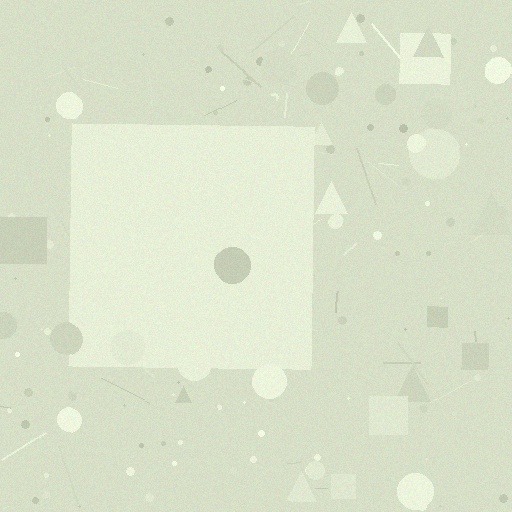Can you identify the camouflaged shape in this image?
The camouflaged shape is a square.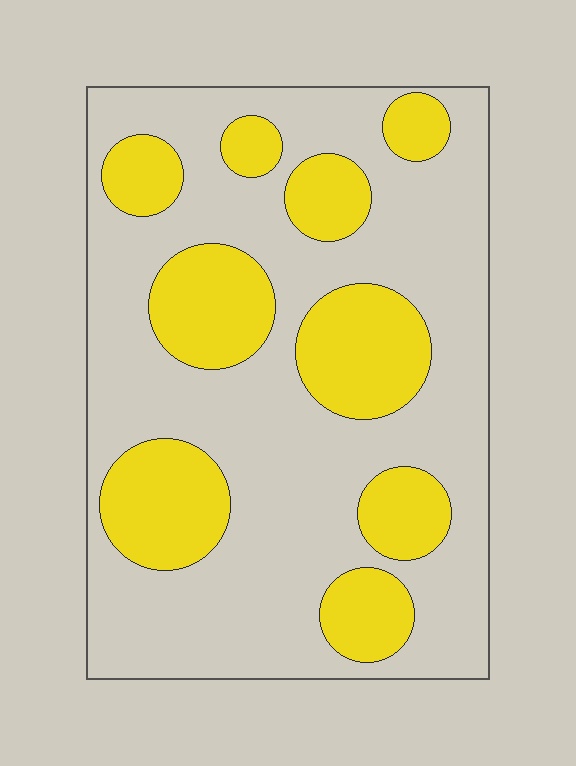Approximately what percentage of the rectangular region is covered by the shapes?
Approximately 30%.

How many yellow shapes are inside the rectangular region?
9.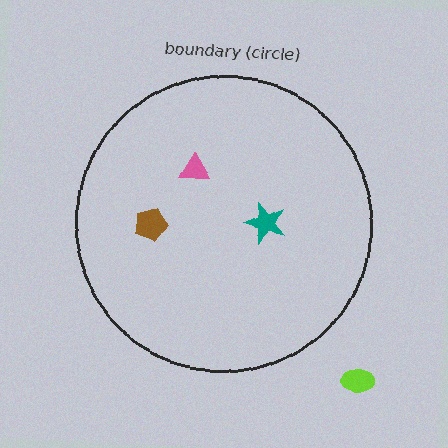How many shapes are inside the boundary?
3 inside, 1 outside.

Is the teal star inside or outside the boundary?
Inside.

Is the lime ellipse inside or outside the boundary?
Outside.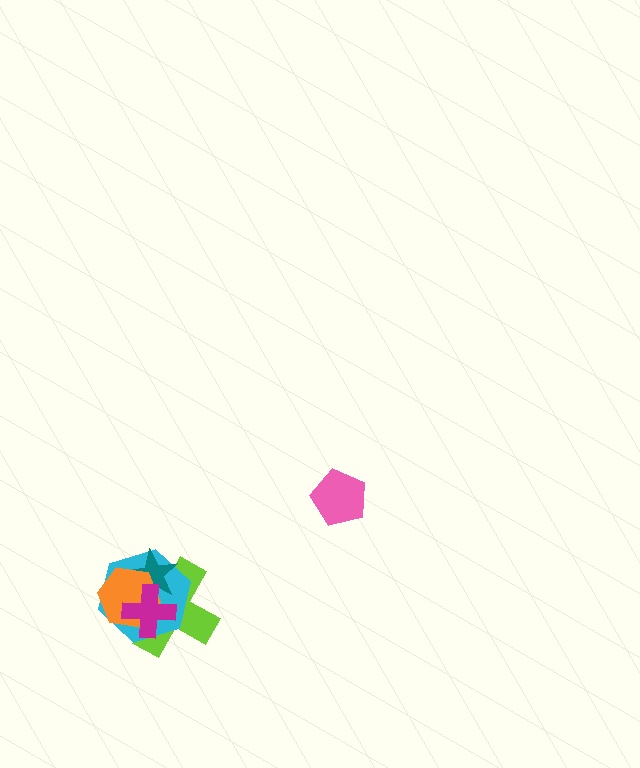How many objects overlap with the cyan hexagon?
4 objects overlap with the cyan hexagon.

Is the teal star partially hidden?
Yes, it is partially covered by another shape.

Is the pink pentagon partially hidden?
No, no other shape covers it.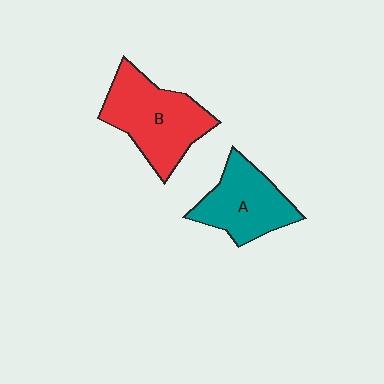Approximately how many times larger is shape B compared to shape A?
Approximately 1.3 times.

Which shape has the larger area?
Shape B (red).